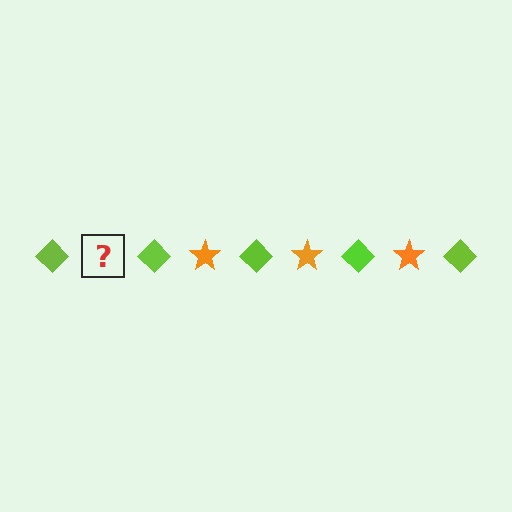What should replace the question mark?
The question mark should be replaced with an orange star.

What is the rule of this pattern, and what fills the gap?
The rule is that the pattern alternates between lime diamond and orange star. The gap should be filled with an orange star.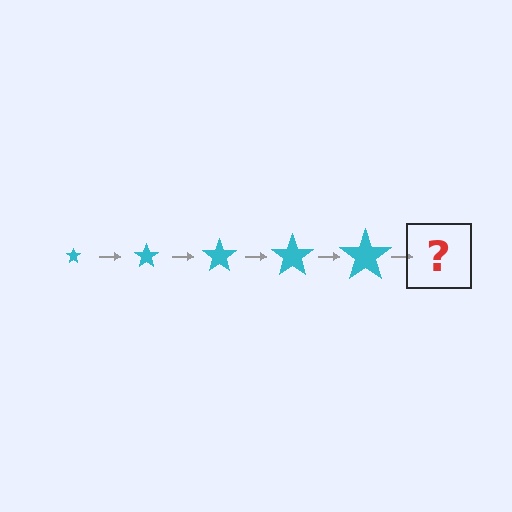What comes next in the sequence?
The next element should be a cyan star, larger than the previous one.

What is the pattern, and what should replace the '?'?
The pattern is that the star gets progressively larger each step. The '?' should be a cyan star, larger than the previous one.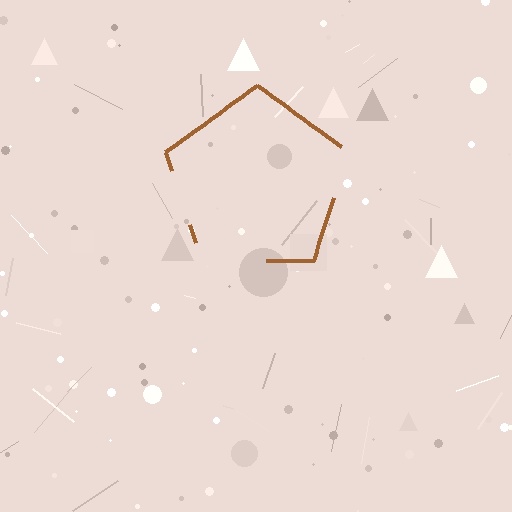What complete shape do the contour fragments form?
The contour fragments form a pentagon.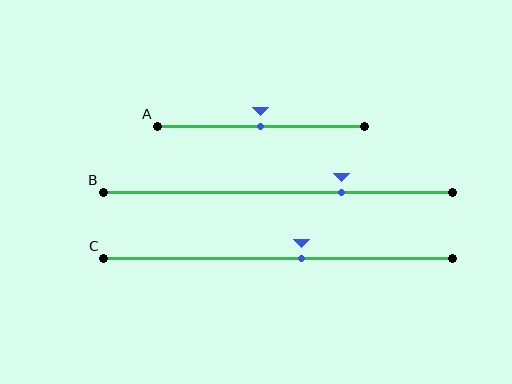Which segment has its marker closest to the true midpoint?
Segment A has its marker closest to the true midpoint.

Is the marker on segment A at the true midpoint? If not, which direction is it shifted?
Yes, the marker on segment A is at the true midpoint.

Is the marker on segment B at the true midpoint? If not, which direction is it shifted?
No, the marker on segment B is shifted to the right by about 18% of the segment length.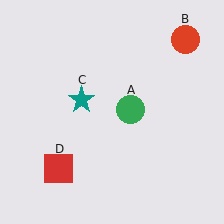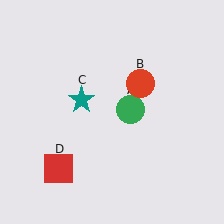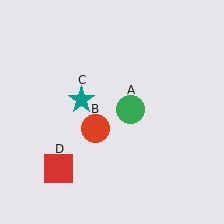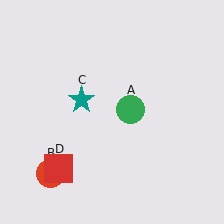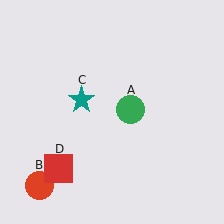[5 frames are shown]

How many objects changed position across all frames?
1 object changed position: red circle (object B).